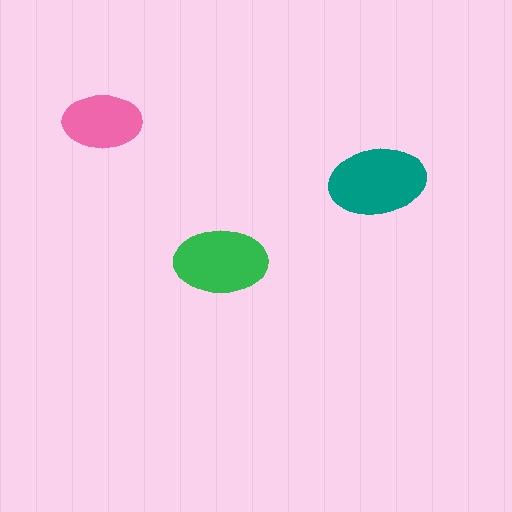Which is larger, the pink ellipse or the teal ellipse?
The teal one.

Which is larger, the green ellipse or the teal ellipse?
The teal one.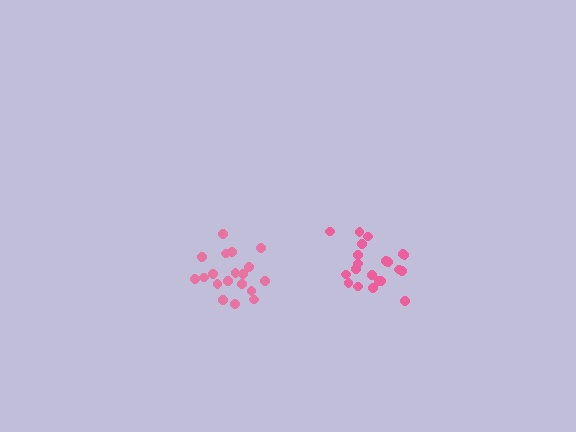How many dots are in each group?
Group 1: 19 dots, Group 2: 21 dots (40 total).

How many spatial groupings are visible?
There are 2 spatial groupings.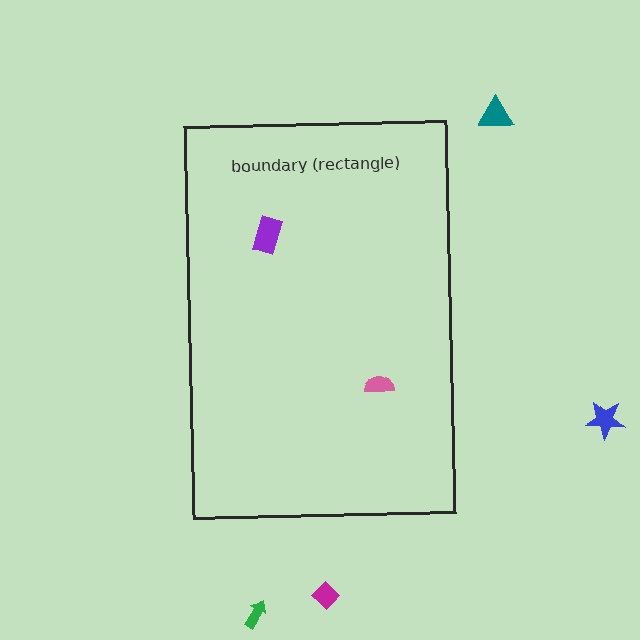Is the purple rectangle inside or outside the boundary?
Inside.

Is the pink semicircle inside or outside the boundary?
Inside.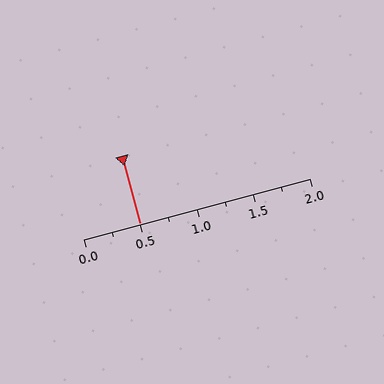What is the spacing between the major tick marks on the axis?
The major ticks are spaced 0.5 apart.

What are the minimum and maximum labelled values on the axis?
The axis runs from 0.0 to 2.0.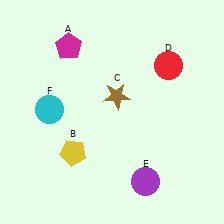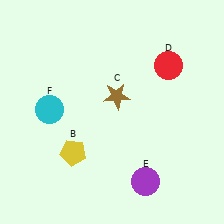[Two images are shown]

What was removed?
The magenta pentagon (A) was removed in Image 2.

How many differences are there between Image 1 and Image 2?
There is 1 difference between the two images.